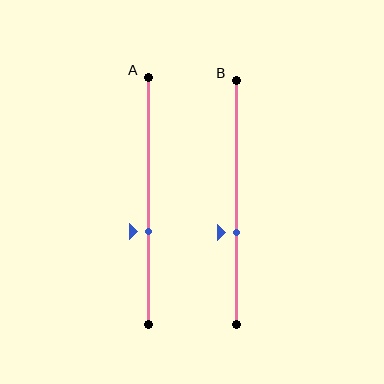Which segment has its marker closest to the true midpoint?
Segment B has its marker closest to the true midpoint.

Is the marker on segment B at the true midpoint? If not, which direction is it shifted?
No, the marker on segment B is shifted downward by about 12% of the segment length.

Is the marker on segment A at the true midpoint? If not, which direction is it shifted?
No, the marker on segment A is shifted downward by about 13% of the segment length.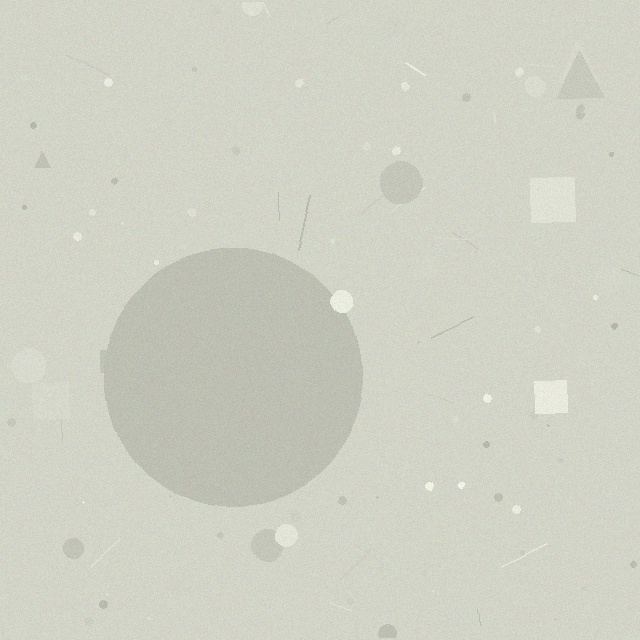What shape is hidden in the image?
A circle is hidden in the image.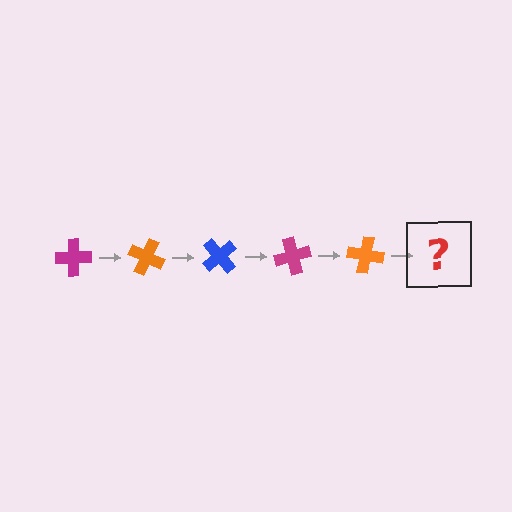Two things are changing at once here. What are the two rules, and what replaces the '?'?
The two rules are that it rotates 25 degrees each step and the color cycles through magenta, orange, and blue. The '?' should be a blue cross, rotated 125 degrees from the start.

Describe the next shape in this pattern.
It should be a blue cross, rotated 125 degrees from the start.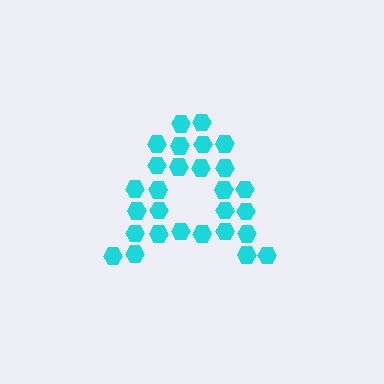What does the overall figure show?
The overall figure shows the letter A.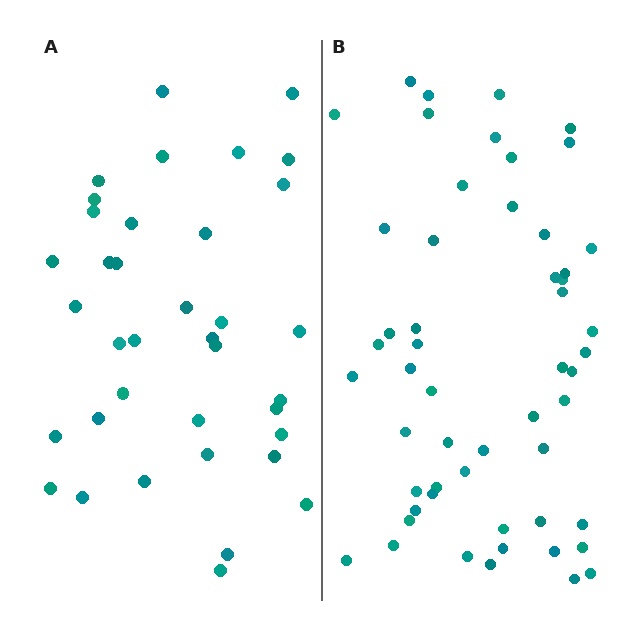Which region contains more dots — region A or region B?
Region B (the right region) has more dots.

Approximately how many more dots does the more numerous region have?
Region B has approximately 15 more dots than region A.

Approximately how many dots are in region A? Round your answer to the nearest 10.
About 40 dots. (The exact count is 37, which rounds to 40.)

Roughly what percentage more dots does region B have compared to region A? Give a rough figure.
About 45% more.